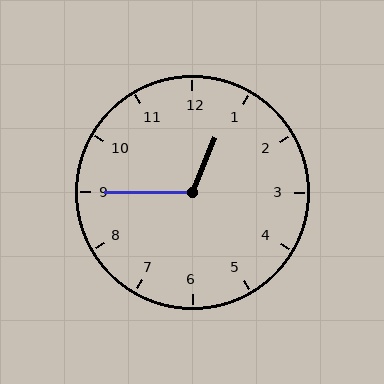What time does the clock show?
12:45.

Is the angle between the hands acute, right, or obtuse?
It is obtuse.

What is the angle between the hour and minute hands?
Approximately 112 degrees.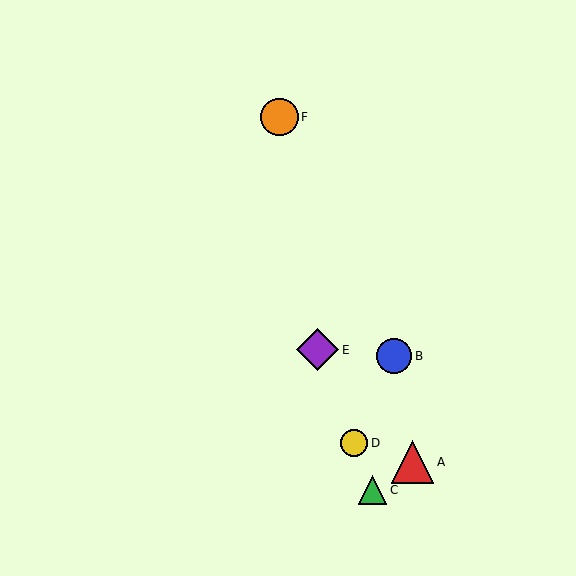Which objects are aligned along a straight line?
Objects C, D, E are aligned along a straight line.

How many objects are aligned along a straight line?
3 objects (C, D, E) are aligned along a straight line.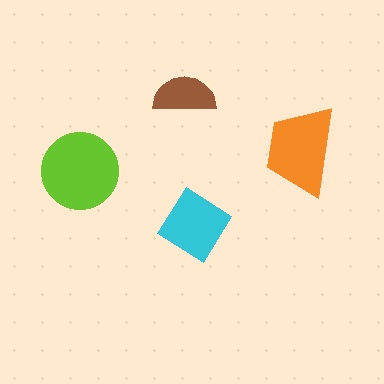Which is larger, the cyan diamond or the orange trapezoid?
The orange trapezoid.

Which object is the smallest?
The brown semicircle.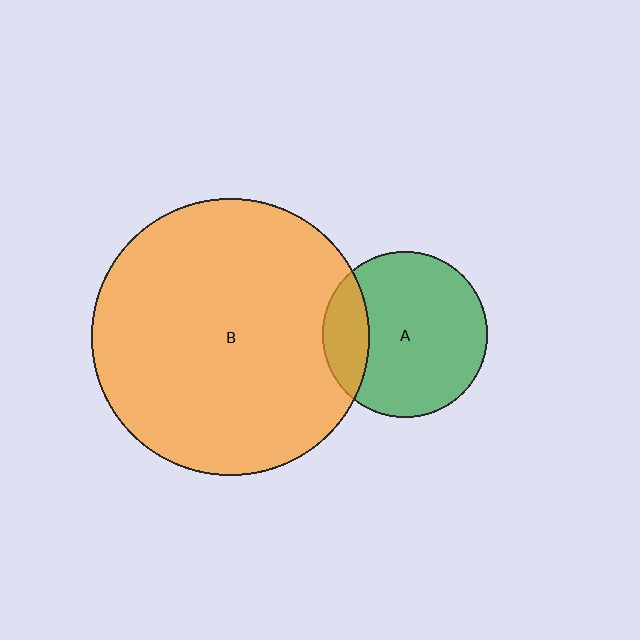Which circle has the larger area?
Circle B (orange).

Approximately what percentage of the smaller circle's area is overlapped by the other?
Approximately 20%.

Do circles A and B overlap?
Yes.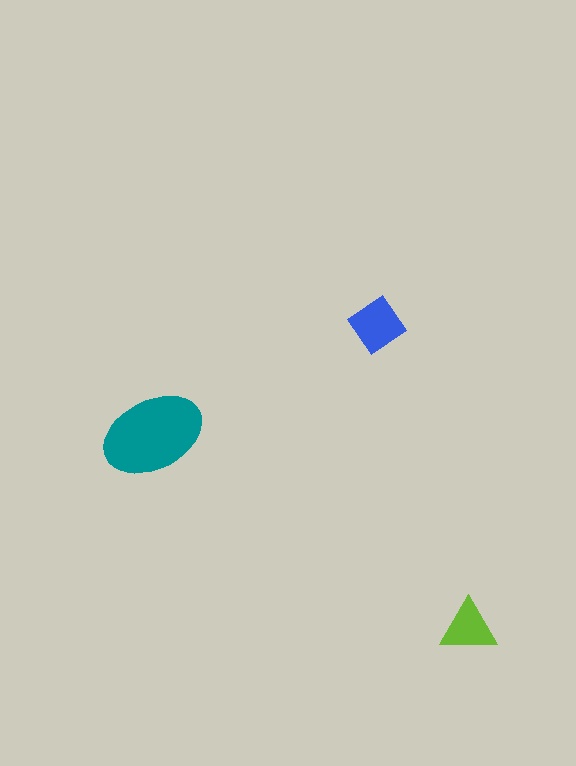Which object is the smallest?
The lime triangle.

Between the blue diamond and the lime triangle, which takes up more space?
The blue diamond.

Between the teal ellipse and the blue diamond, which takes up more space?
The teal ellipse.